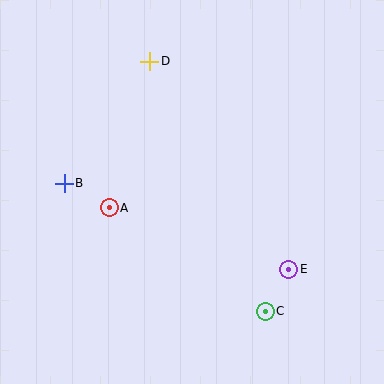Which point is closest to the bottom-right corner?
Point C is closest to the bottom-right corner.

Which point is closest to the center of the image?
Point A at (109, 208) is closest to the center.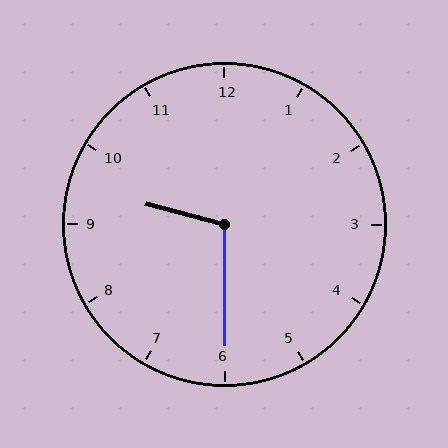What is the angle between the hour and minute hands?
Approximately 105 degrees.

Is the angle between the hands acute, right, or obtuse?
It is obtuse.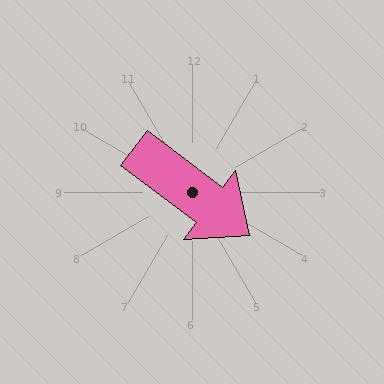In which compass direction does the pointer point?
Southeast.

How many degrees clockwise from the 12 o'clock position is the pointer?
Approximately 127 degrees.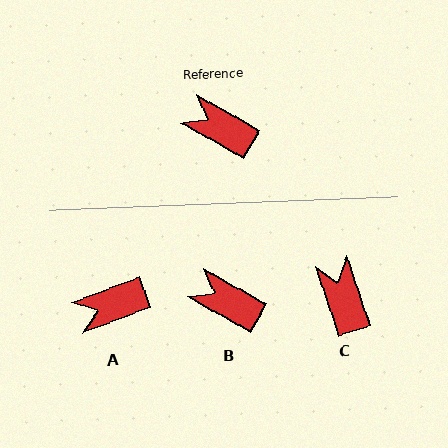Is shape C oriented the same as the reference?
No, it is off by about 42 degrees.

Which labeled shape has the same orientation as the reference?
B.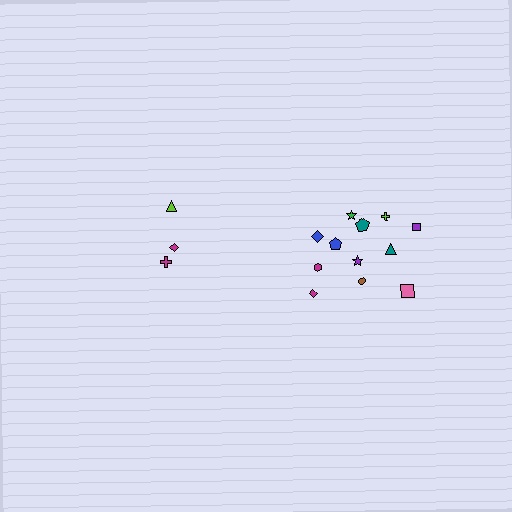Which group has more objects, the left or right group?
The right group.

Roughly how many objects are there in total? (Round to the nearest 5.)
Roughly 15 objects in total.